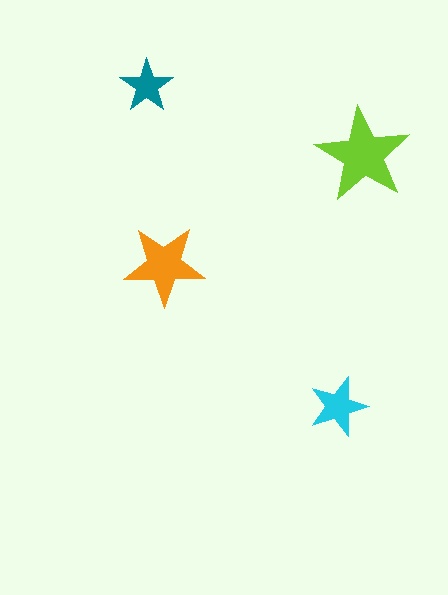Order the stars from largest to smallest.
the lime one, the orange one, the cyan one, the teal one.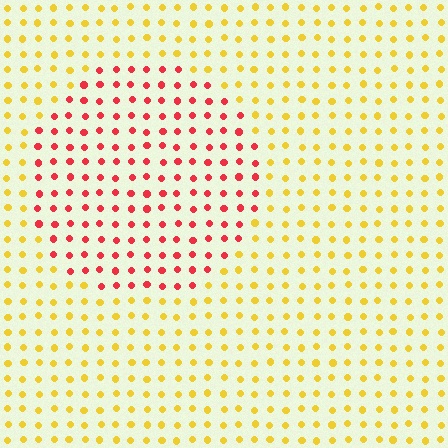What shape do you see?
I see a circle.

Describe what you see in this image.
The image is filled with small yellow elements in a uniform arrangement. A circle-shaped region is visible where the elements are tinted to a slightly different hue, forming a subtle color boundary.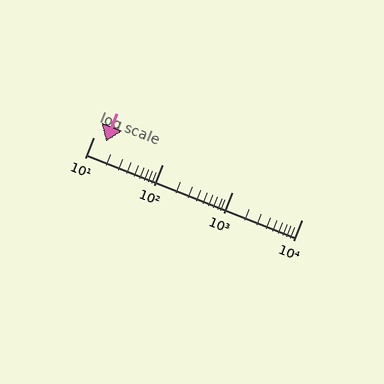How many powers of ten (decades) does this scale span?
The scale spans 3 decades, from 10 to 10000.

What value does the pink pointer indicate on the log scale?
The pointer indicates approximately 15.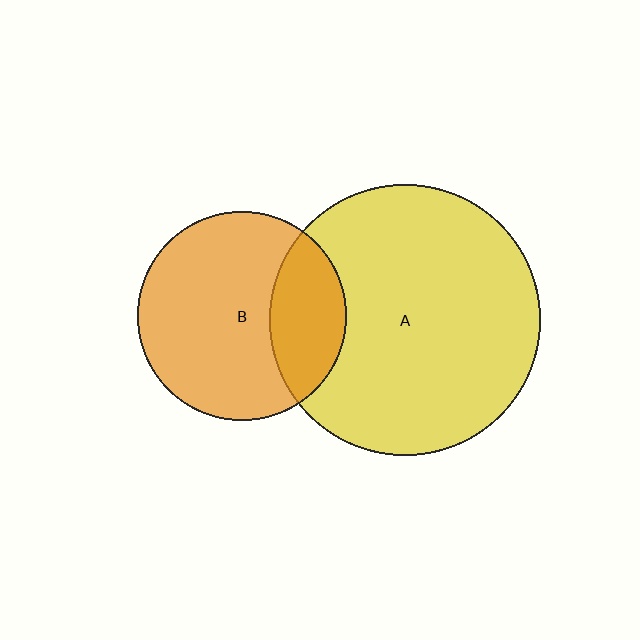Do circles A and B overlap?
Yes.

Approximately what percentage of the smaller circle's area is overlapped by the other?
Approximately 25%.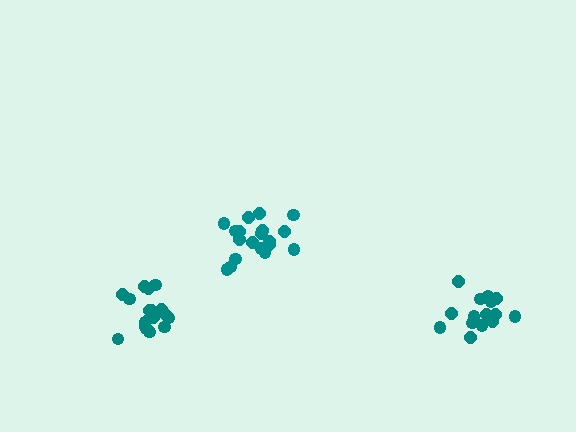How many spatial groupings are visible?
There are 3 spatial groupings.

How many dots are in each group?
Group 1: 19 dots, Group 2: 20 dots, Group 3: 16 dots (55 total).